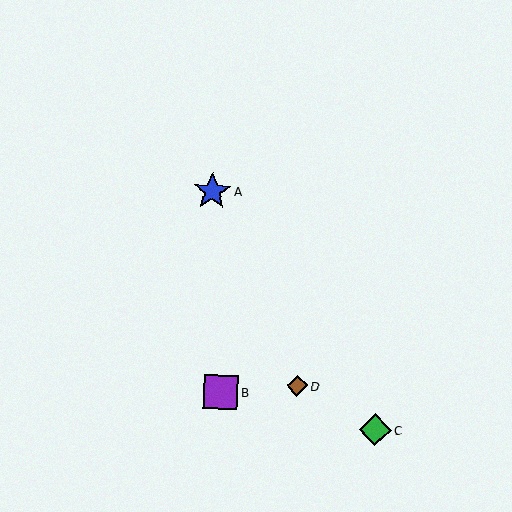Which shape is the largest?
The blue star (labeled A) is the largest.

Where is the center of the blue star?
The center of the blue star is at (212, 191).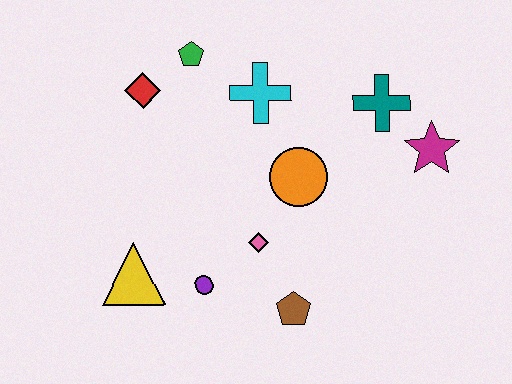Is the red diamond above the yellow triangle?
Yes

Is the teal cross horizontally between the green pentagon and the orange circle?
No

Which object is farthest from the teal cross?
The yellow triangle is farthest from the teal cross.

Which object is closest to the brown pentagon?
The pink diamond is closest to the brown pentagon.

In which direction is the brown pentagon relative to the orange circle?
The brown pentagon is below the orange circle.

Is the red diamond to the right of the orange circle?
No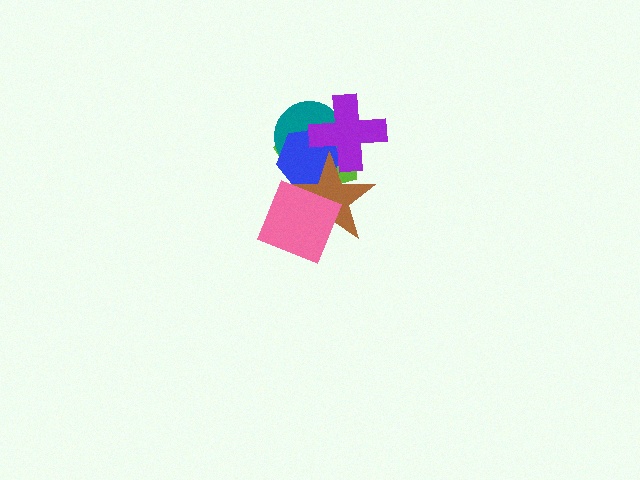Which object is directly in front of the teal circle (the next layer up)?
The blue hexagon is directly in front of the teal circle.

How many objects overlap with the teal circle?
4 objects overlap with the teal circle.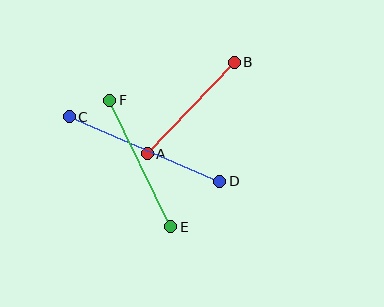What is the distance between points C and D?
The distance is approximately 164 pixels.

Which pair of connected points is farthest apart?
Points C and D are farthest apart.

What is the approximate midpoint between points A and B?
The midpoint is at approximately (191, 108) pixels.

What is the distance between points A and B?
The distance is approximately 126 pixels.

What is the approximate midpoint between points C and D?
The midpoint is at approximately (145, 149) pixels.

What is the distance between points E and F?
The distance is approximately 140 pixels.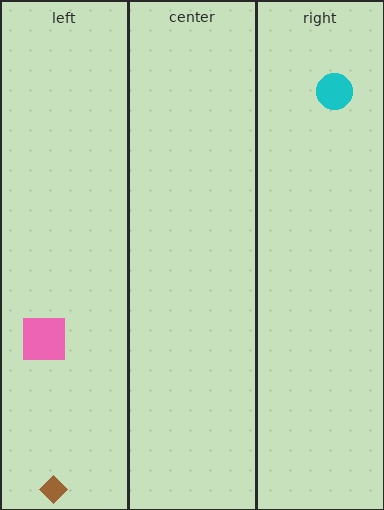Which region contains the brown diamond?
The left region.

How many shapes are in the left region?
2.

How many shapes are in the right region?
1.